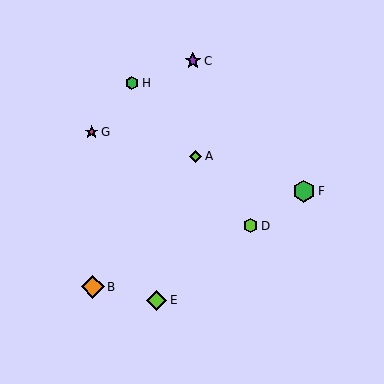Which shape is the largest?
The orange diamond (labeled B) is the largest.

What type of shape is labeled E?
Shape E is a lime diamond.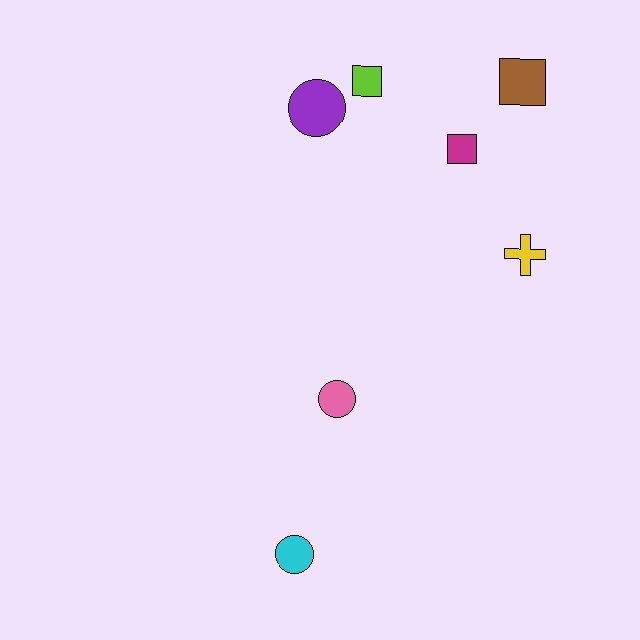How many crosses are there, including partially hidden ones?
There is 1 cross.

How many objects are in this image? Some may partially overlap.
There are 7 objects.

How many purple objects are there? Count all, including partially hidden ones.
There is 1 purple object.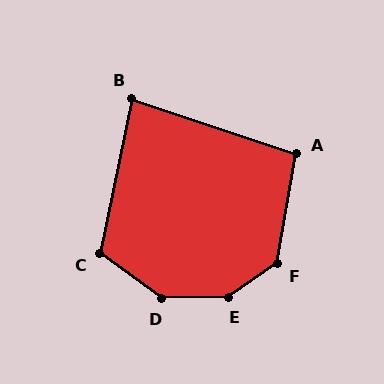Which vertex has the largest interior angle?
E, at approximately 147 degrees.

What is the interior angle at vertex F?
Approximately 135 degrees (obtuse).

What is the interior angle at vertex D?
Approximately 142 degrees (obtuse).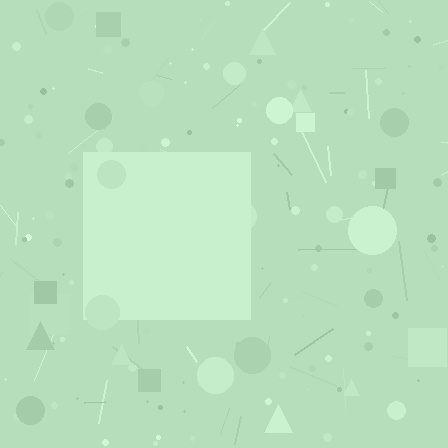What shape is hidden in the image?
A square is hidden in the image.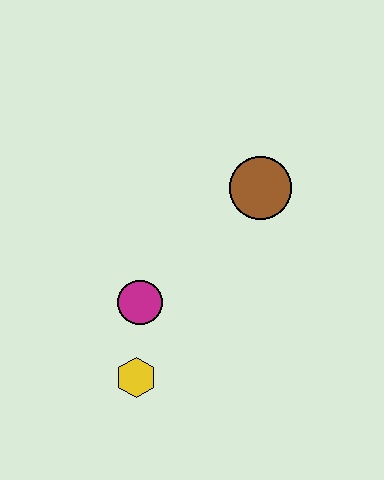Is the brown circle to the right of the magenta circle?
Yes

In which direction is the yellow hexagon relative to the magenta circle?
The yellow hexagon is below the magenta circle.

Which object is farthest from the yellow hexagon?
The brown circle is farthest from the yellow hexagon.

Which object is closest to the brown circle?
The magenta circle is closest to the brown circle.